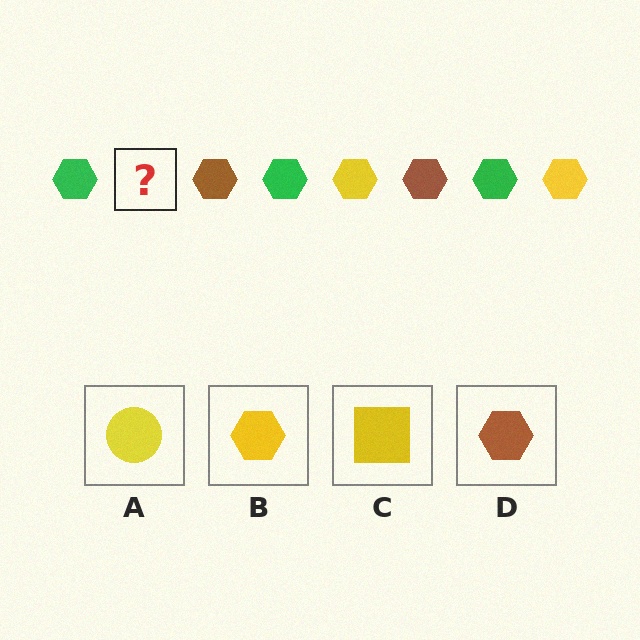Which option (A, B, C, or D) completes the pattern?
B.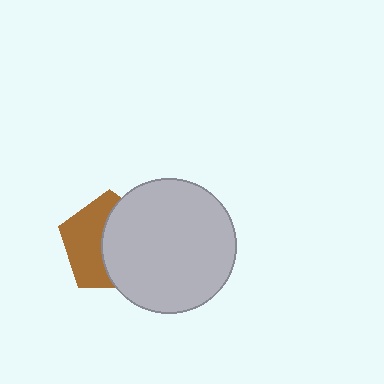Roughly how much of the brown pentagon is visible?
About half of it is visible (roughly 46%).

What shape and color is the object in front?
The object in front is a light gray circle.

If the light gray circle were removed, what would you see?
You would see the complete brown pentagon.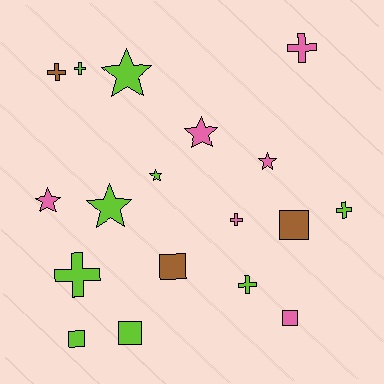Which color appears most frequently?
Lime, with 9 objects.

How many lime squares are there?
There are 2 lime squares.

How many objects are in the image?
There are 18 objects.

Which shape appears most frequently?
Cross, with 7 objects.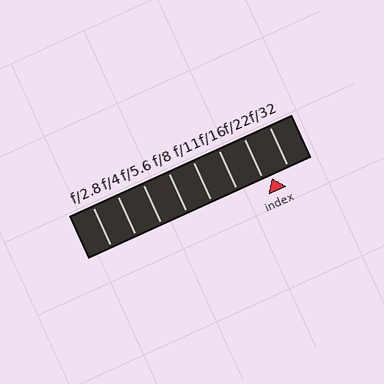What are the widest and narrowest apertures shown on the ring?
The widest aperture shown is f/2.8 and the narrowest is f/32.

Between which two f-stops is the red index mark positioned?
The index mark is between f/22 and f/32.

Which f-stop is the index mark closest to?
The index mark is closest to f/22.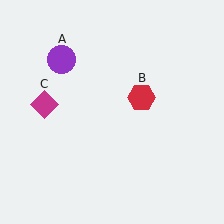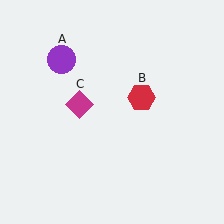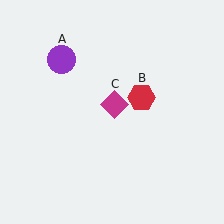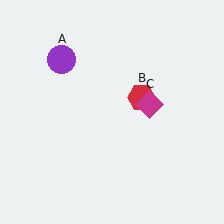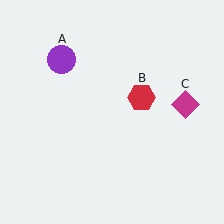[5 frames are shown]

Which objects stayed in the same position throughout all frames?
Purple circle (object A) and red hexagon (object B) remained stationary.